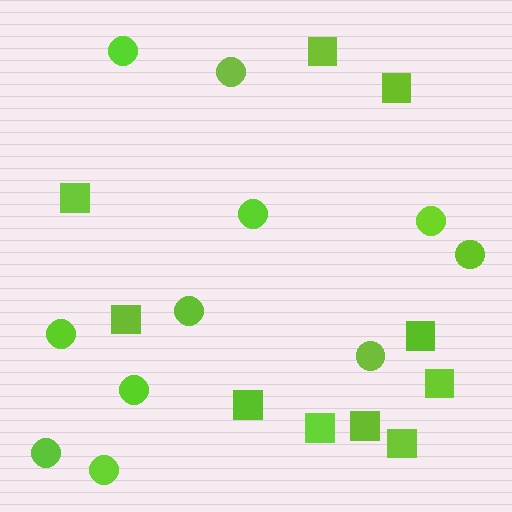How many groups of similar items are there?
There are 2 groups: one group of squares (10) and one group of circles (11).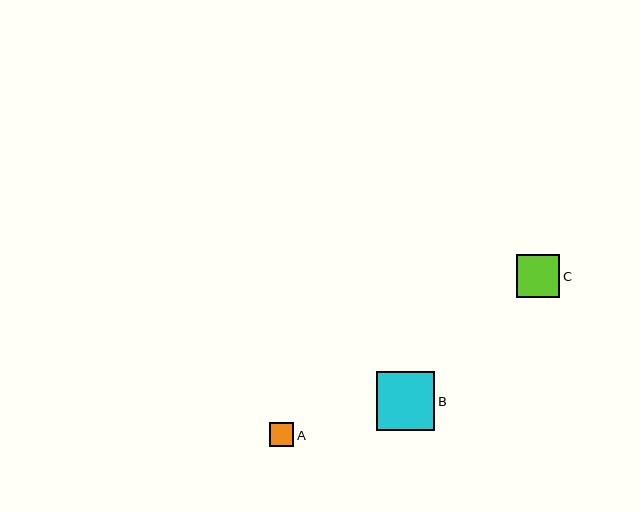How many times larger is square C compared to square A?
Square C is approximately 1.8 times the size of square A.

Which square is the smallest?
Square A is the smallest with a size of approximately 24 pixels.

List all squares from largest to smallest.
From largest to smallest: B, C, A.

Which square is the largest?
Square B is the largest with a size of approximately 58 pixels.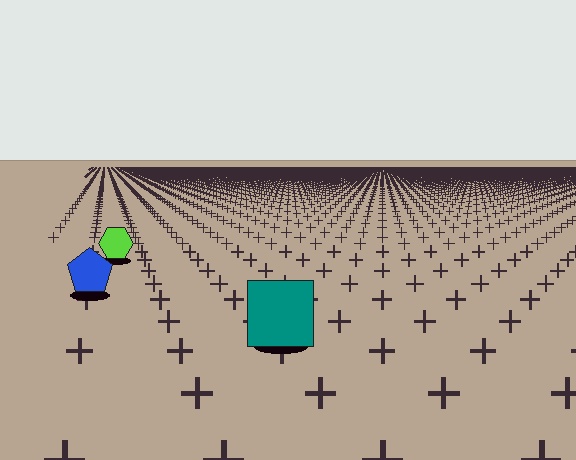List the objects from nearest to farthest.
From nearest to farthest: the teal square, the blue pentagon, the lime hexagon.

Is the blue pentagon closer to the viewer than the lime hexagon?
Yes. The blue pentagon is closer — you can tell from the texture gradient: the ground texture is coarser near it.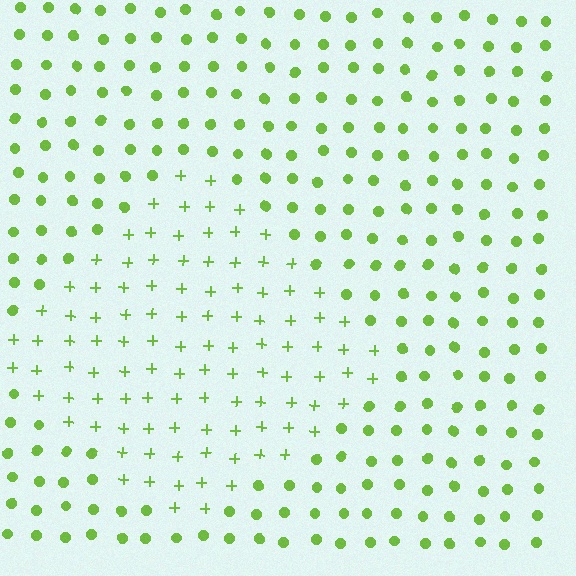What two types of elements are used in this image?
The image uses plus signs inside the diamond region and circles outside it.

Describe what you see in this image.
The image is filled with small lime elements arranged in a uniform grid. A diamond-shaped region contains plus signs, while the surrounding area contains circles. The boundary is defined purely by the change in element shape.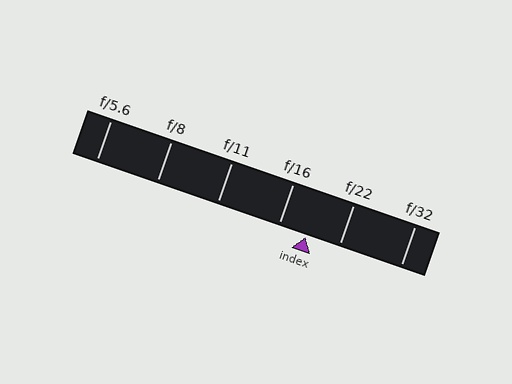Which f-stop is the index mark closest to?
The index mark is closest to f/16.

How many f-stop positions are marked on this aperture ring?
There are 6 f-stop positions marked.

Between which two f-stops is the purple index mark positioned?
The index mark is between f/16 and f/22.